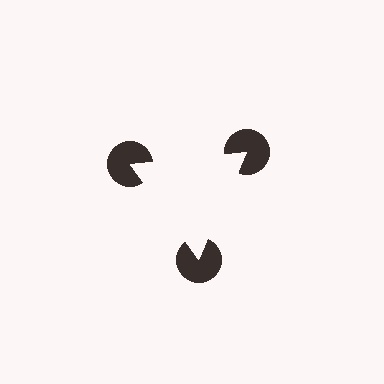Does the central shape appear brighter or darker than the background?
It typically appears slightly brighter than the background, even though no actual brightness change is drawn.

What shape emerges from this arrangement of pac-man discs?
An illusory triangle — its edges are inferred from the aligned wedge cuts in the pac-man discs, not physically drawn.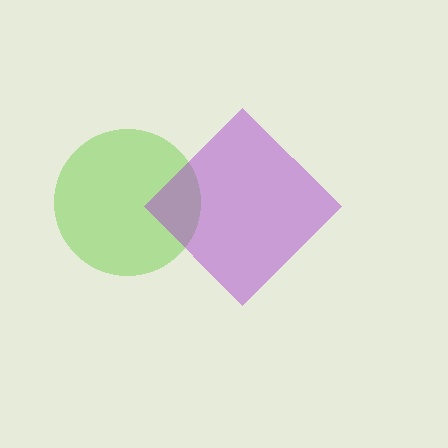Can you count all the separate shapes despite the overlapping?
Yes, there are 2 separate shapes.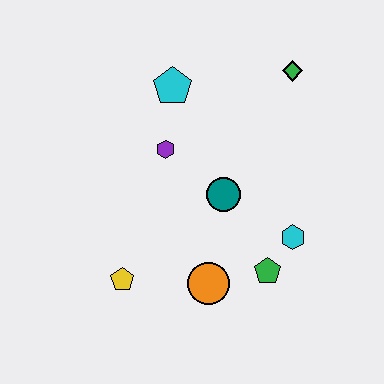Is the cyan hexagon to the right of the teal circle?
Yes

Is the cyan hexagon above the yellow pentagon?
Yes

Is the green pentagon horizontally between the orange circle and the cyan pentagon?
No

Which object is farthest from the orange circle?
The green diamond is farthest from the orange circle.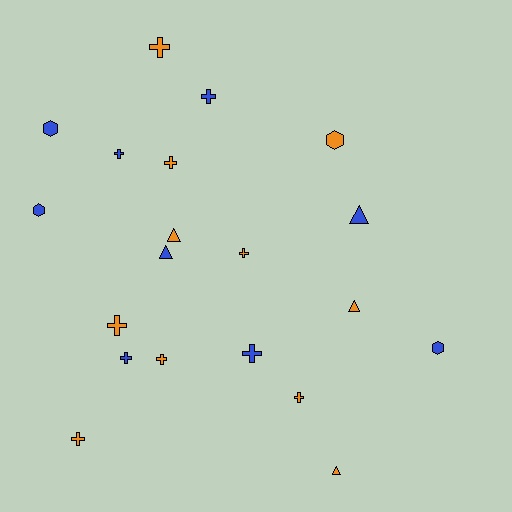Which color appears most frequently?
Orange, with 11 objects.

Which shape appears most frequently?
Cross, with 11 objects.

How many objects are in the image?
There are 20 objects.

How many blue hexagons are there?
There are 3 blue hexagons.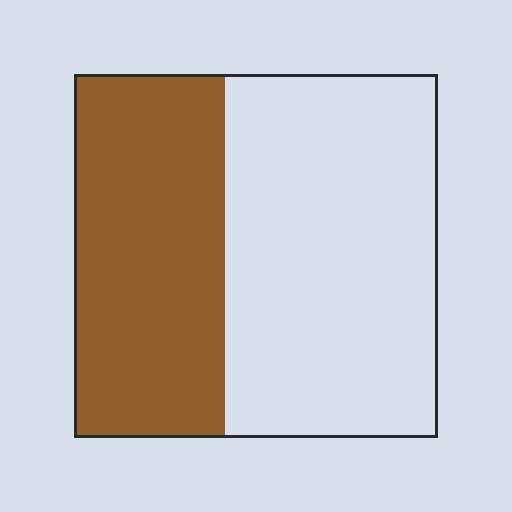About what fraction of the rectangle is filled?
About two fifths (2/5).